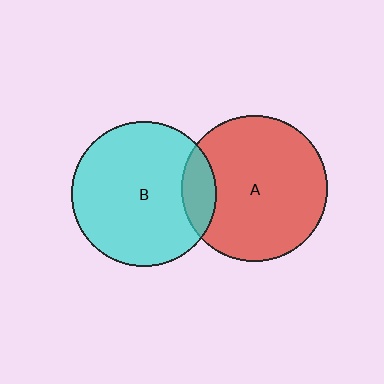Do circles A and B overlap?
Yes.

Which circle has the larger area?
Circle A (red).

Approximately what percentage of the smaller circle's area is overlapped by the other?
Approximately 15%.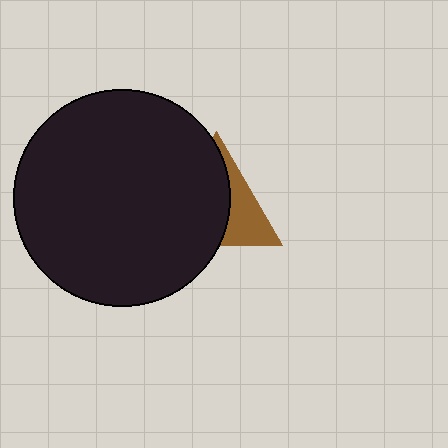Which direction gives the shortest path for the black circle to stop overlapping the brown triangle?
Moving left gives the shortest separation.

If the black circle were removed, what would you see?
You would see the complete brown triangle.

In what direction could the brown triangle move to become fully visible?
The brown triangle could move right. That would shift it out from behind the black circle entirely.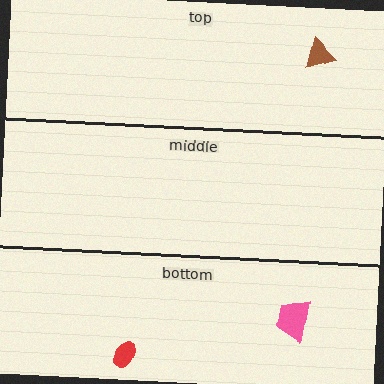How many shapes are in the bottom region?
2.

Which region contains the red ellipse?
The bottom region.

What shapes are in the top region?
The brown triangle.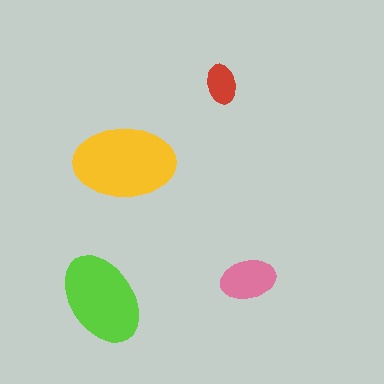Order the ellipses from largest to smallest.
the yellow one, the lime one, the pink one, the red one.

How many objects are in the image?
There are 4 objects in the image.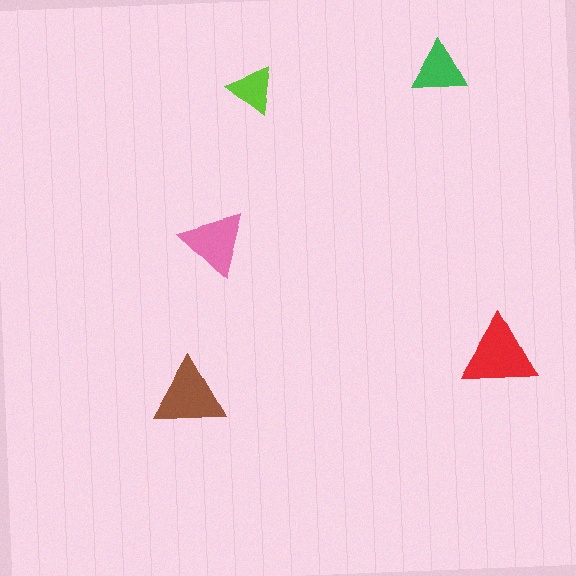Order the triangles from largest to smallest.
the red one, the brown one, the pink one, the green one, the lime one.